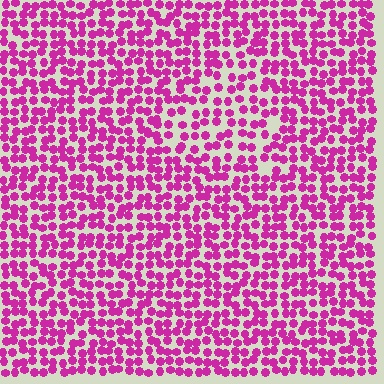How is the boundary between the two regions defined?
The boundary is defined by a change in element density (approximately 1.5x ratio). All elements are the same color, size, and shape.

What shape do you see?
I see a triangle.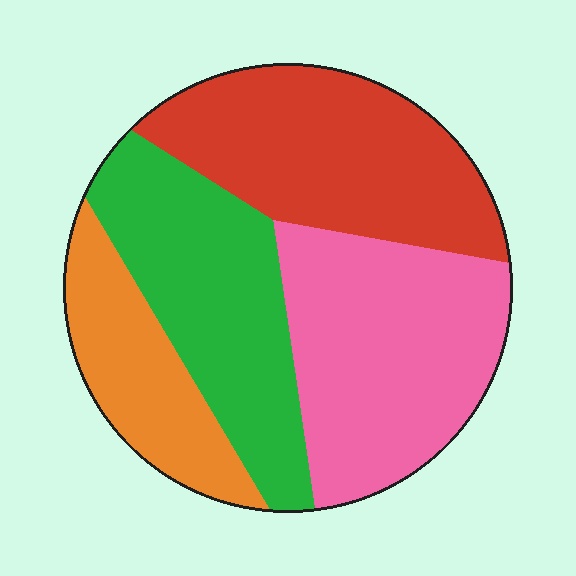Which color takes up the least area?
Orange, at roughly 15%.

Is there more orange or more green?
Green.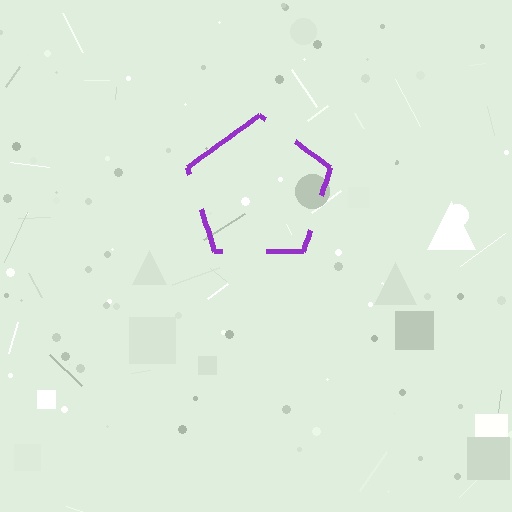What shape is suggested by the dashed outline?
The dashed outline suggests a pentagon.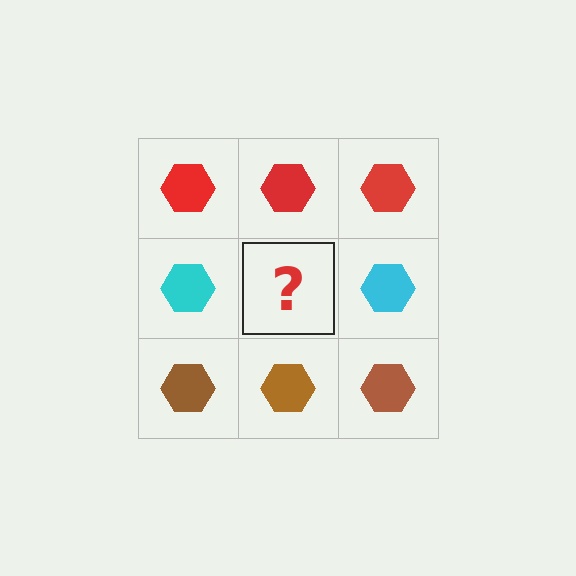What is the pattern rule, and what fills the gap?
The rule is that each row has a consistent color. The gap should be filled with a cyan hexagon.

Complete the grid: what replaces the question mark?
The question mark should be replaced with a cyan hexagon.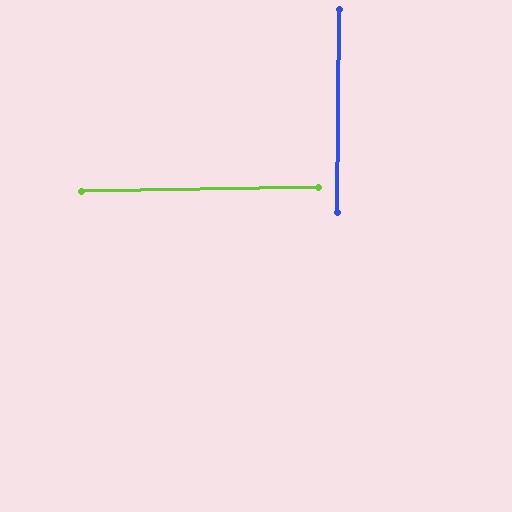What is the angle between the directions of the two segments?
Approximately 88 degrees.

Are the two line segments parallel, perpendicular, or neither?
Perpendicular — they meet at approximately 88°.